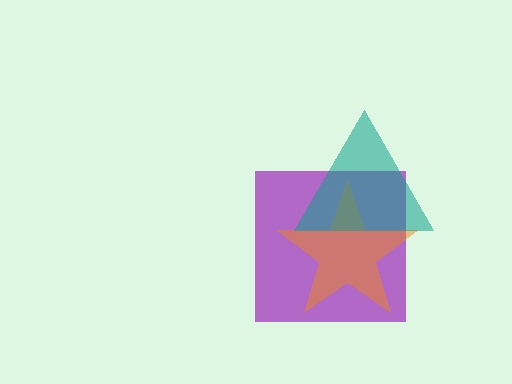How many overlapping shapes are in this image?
There are 3 overlapping shapes in the image.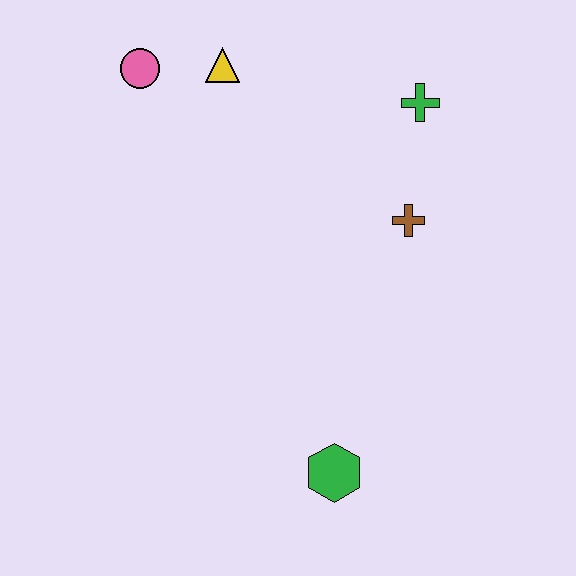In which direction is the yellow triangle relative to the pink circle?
The yellow triangle is to the right of the pink circle.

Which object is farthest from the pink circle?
The green hexagon is farthest from the pink circle.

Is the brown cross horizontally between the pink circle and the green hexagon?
No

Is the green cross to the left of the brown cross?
No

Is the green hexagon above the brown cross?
No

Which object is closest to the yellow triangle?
The pink circle is closest to the yellow triangle.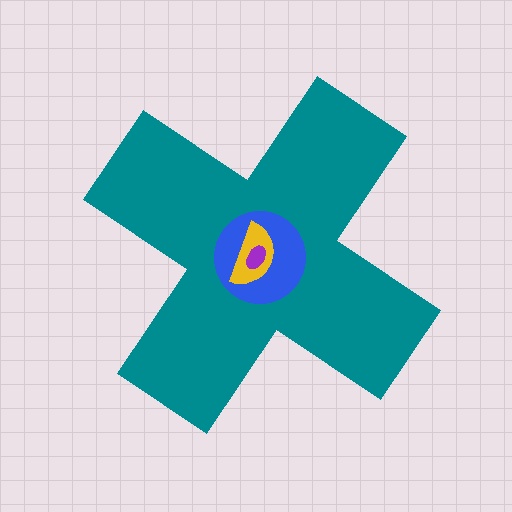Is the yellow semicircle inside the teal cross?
Yes.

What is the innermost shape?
The purple ellipse.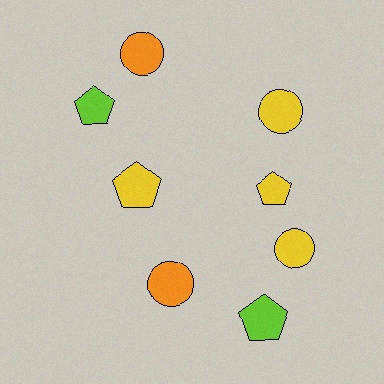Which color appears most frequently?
Yellow, with 4 objects.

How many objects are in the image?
There are 8 objects.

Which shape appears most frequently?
Pentagon, with 4 objects.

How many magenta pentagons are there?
There are no magenta pentagons.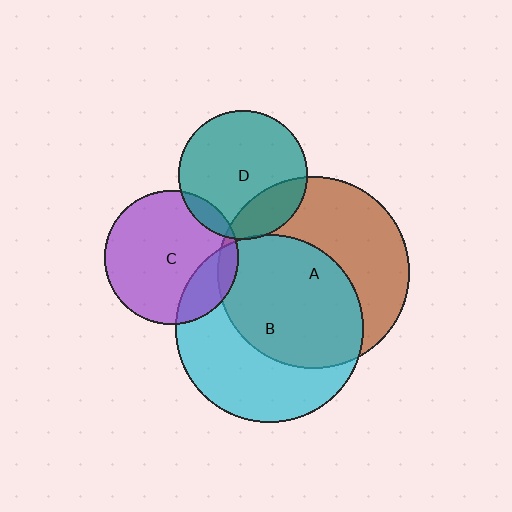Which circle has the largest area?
Circle A (brown).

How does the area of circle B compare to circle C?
Approximately 2.0 times.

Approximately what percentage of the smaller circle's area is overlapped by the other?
Approximately 5%.